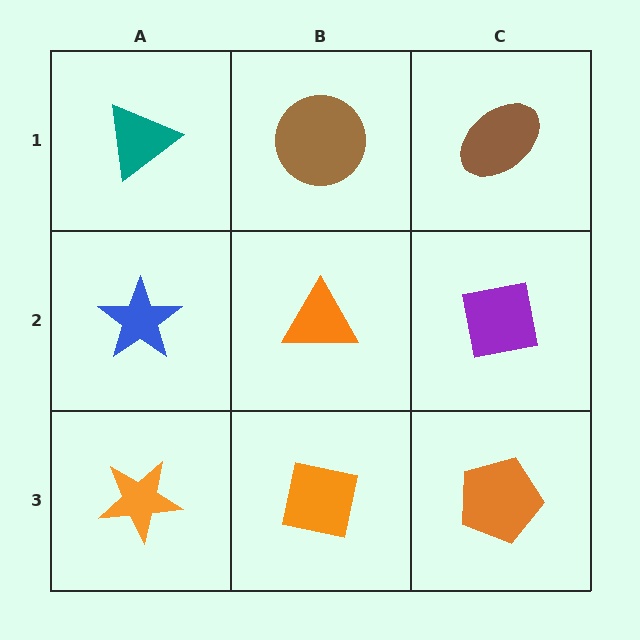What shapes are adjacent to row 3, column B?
An orange triangle (row 2, column B), an orange star (row 3, column A), an orange pentagon (row 3, column C).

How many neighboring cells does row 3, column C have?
2.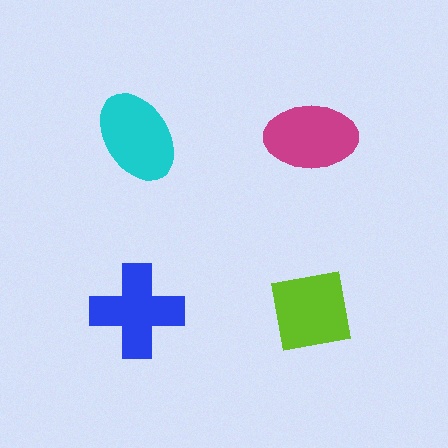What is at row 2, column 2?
A lime square.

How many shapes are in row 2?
2 shapes.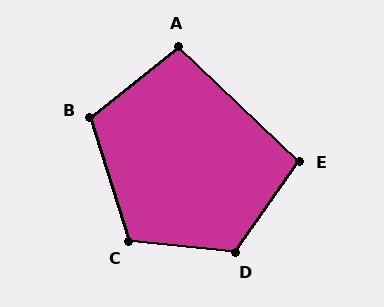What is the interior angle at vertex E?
Approximately 98 degrees (obtuse).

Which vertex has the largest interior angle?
D, at approximately 119 degrees.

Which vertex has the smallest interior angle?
A, at approximately 97 degrees.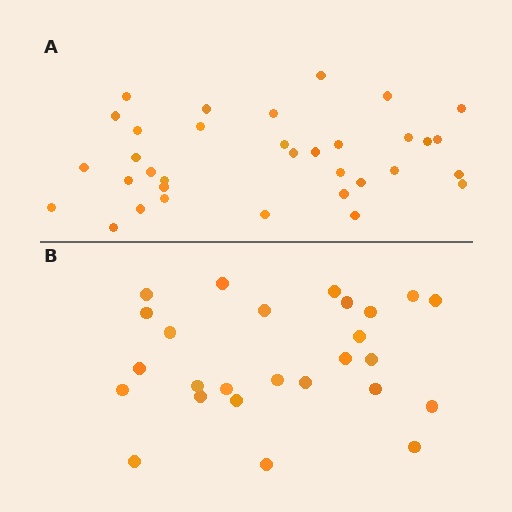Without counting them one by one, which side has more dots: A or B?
Region A (the top region) has more dots.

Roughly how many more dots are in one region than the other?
Region A has roughly 8 or so more dots than region B.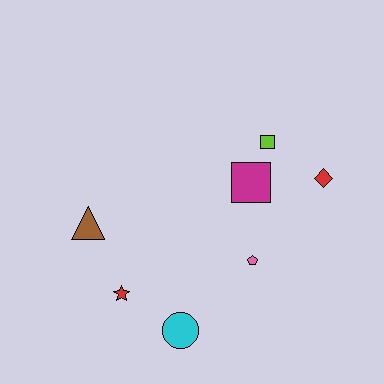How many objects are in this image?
There are 7 objects.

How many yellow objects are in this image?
There are no yellow objects.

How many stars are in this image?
There is 1 star.